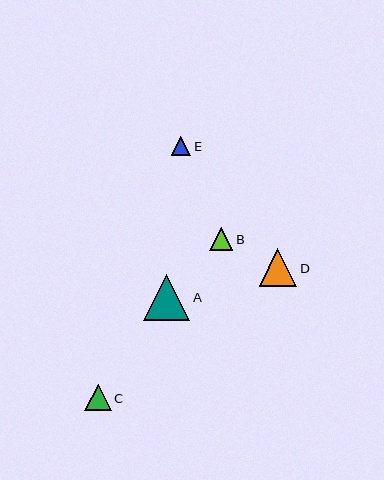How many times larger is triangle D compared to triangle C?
Triangle D is approximately 1.4 times the size of triangle C.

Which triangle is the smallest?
Triangle E is the smallest with a size of approximately 19 pixels.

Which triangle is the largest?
Triangle A is the largest with a size of approximately 46 pixels.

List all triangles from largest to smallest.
From largest to smallest: A, D, C, B, E.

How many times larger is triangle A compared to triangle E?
Triangle A is approximately 2.4 times the size of triangle E.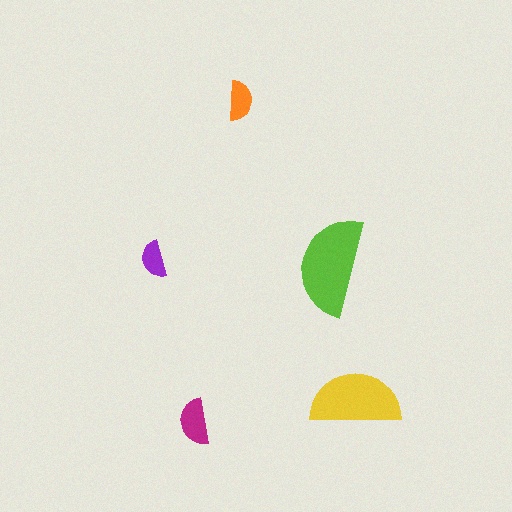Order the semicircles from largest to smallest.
the lime one, the yellow one, the magenta one, the orange one, the purple one.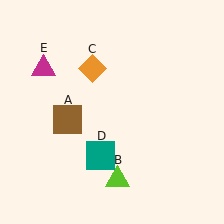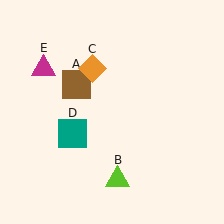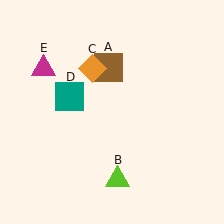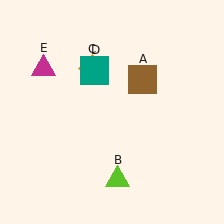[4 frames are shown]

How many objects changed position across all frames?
2 objects changed position: brown square (object A), teal square (object D).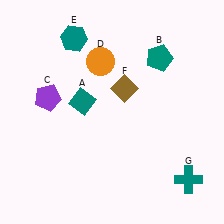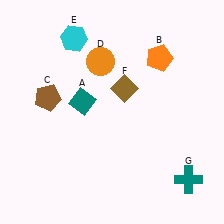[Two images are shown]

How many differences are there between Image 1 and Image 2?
There are 3 differences between the two images.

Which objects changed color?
B changed from teal to orange. C changed from purple to brown. E changed from teal to cyan.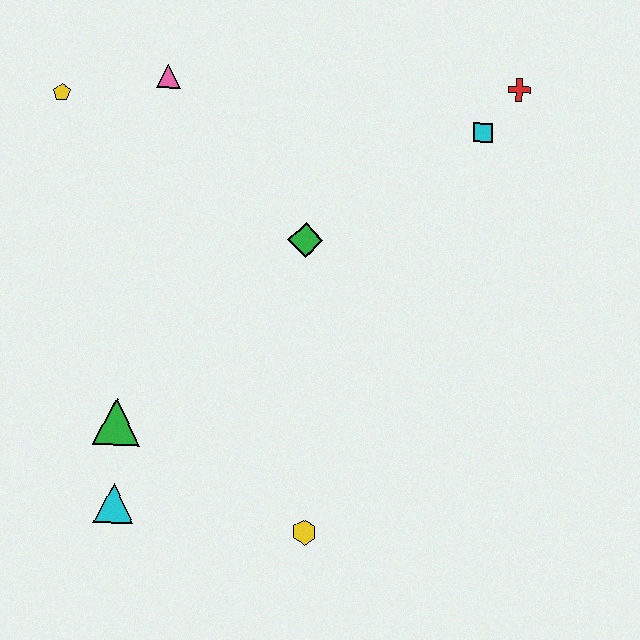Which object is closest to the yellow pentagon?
The pink triangle is closest to the yellow pentagon.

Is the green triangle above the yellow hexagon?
Yes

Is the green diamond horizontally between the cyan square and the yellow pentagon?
Yes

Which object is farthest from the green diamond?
The cyan triangle is farthest from the green diamond.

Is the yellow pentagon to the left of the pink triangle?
Yes